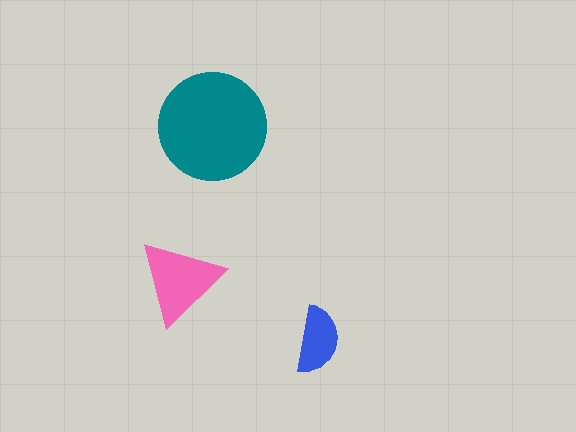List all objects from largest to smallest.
The teal circle, the pink triangle, the blue semicircle.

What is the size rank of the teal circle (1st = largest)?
1st.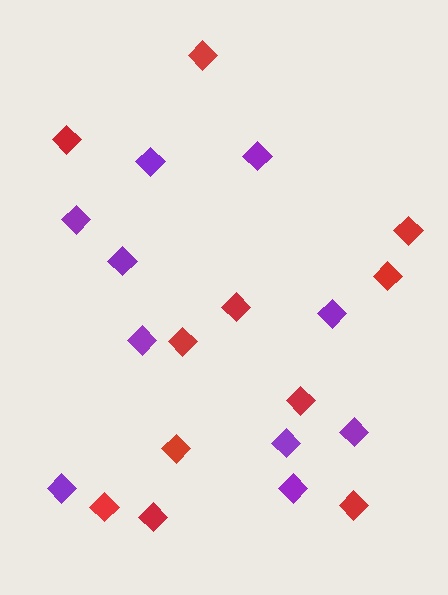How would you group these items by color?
There are 2 groups: one group of red diamonds (11) and one group of purple diamonds (10).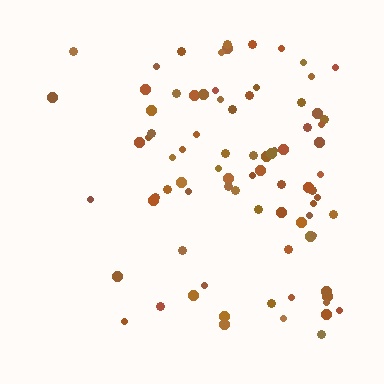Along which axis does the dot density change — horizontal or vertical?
Horizontal.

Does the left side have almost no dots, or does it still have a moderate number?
Still a moderate number, just noticeably fewer than the right.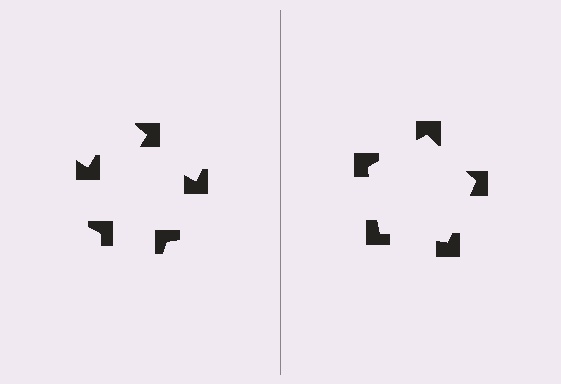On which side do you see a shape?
An illusory pentagon appears on the right side. On the left side the wedge cuts are rotated, so no coherent shape forms.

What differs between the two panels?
The notched squares are positioned identically on both sides; only the wedge orientations differ. On the right they align to a pentagon; on the left they are misaligned.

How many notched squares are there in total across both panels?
10 — 5 on each side.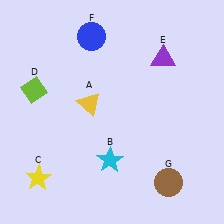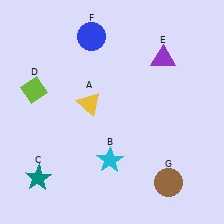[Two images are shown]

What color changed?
The star (C) changed from yellow in Image 1 to teal in Image 2.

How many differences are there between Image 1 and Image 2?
There is 1 difference between the two images.